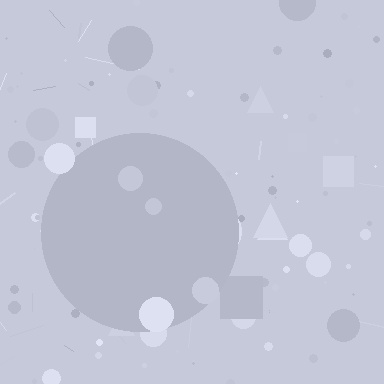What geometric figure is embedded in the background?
A circle is embedded in the background.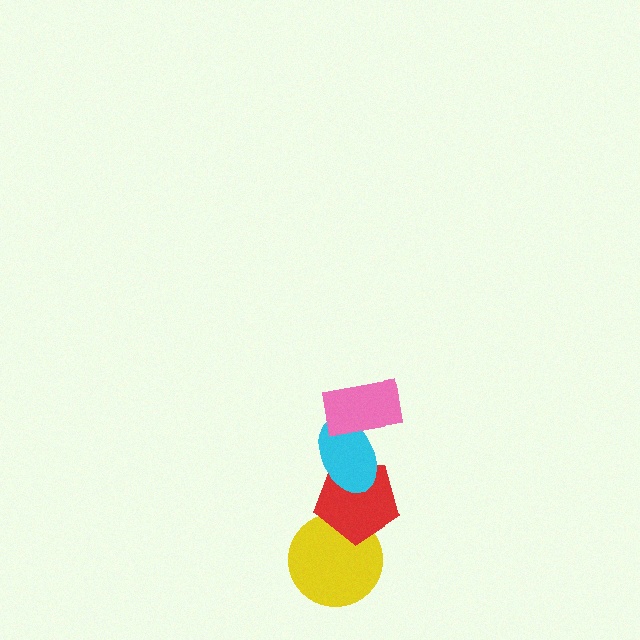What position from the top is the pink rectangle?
The pink rectangle is 1st from the top.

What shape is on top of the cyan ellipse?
The pink rectangle is on top of the cyan ellipse.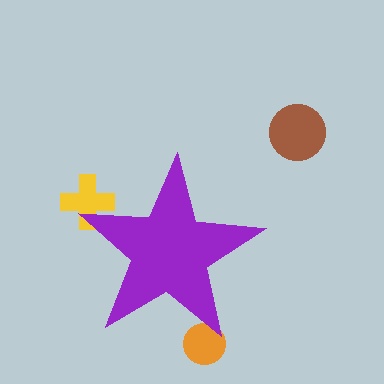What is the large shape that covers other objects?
A purple star.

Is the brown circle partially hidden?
No, the brown circle is fully visible.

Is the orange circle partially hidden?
Yes, the orange circle is partially hidden behind the purple star.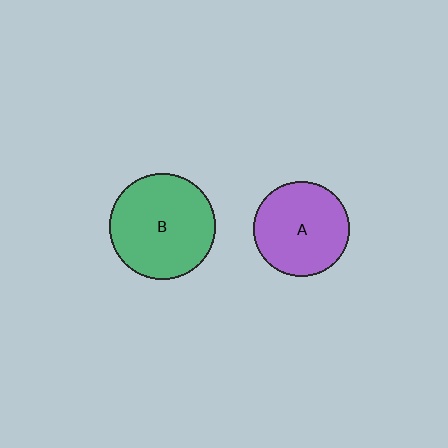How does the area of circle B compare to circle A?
Approximately 1.2 times.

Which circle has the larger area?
Circle B (green).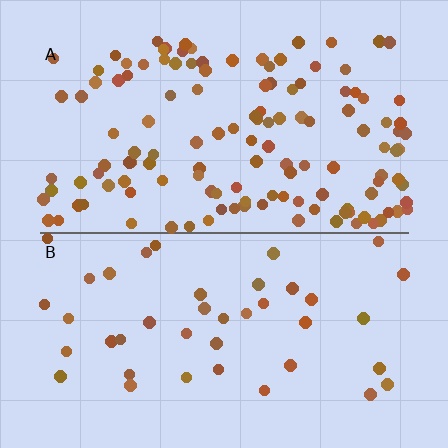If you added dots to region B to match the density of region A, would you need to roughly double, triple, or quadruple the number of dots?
Approximately triple.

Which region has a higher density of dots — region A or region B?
A (the top).